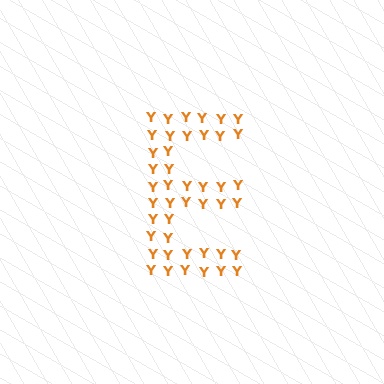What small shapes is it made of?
It is made of small letter Y's.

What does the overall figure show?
The overall figure shows the letter E.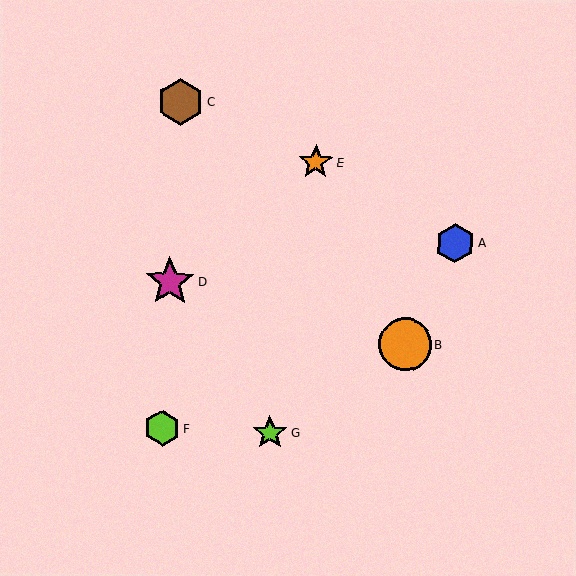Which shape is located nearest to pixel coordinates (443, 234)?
The blue hexagon (labeled A) at (455, 243) is nearest to that location.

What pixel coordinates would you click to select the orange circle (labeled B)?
Click at (405, 344) to select the orange circle B.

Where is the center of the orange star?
The center of the orange star is at (316, 162).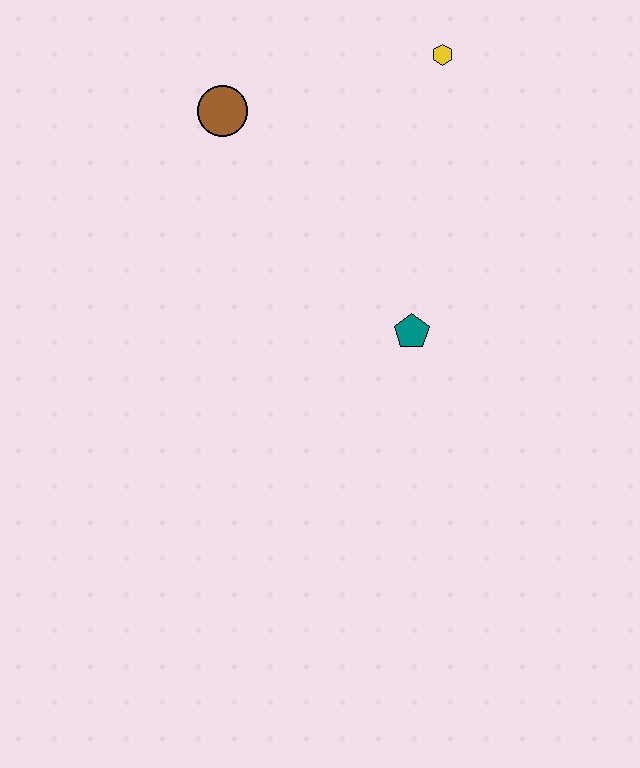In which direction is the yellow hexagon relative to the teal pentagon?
The yellow hexagon is above the teal pentagon.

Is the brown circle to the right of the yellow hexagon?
No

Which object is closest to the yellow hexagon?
The brown circle is closest to the yellow hexagon.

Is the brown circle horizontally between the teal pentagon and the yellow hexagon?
No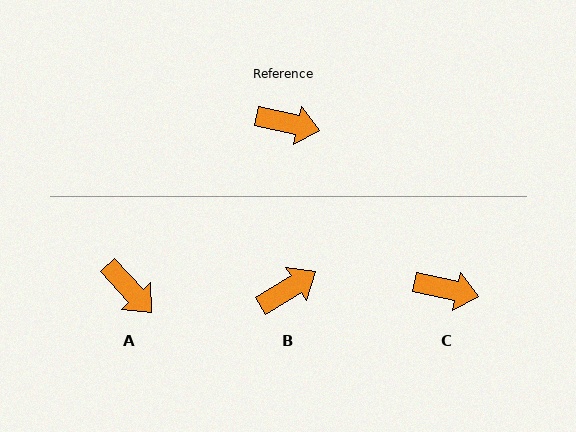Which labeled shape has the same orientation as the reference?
C.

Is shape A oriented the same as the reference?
No, it is off by about 35 degrees.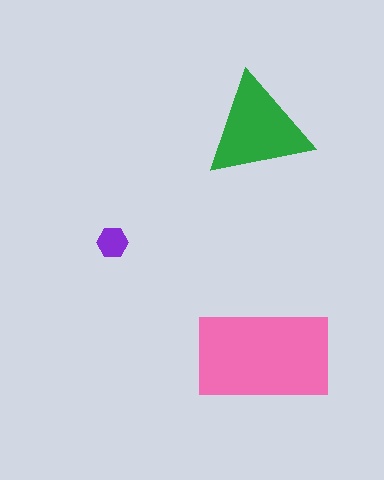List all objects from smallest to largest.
The purple hexagon, the green triangle, the pink rectangle.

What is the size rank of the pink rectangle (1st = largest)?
1st.